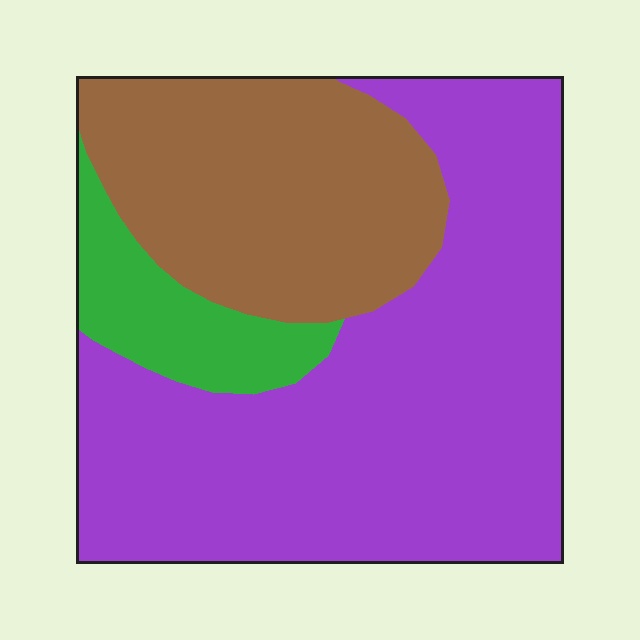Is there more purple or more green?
Purple.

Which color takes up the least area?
Green, at roughly 10%.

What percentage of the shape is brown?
Brown covers 30% of the shape.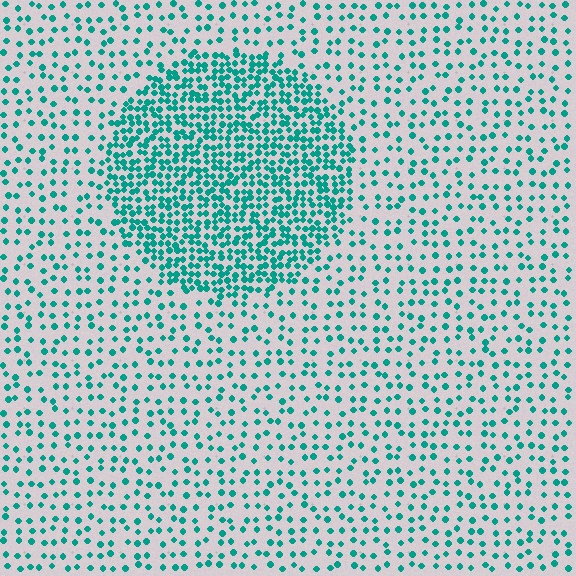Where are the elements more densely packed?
The elements are more densely packed inside the circle boundary.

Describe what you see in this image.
The image contains small teal elements arranged at two different densities. A circle-shaped region is visible where the elements are more densely packed than the surrounding area.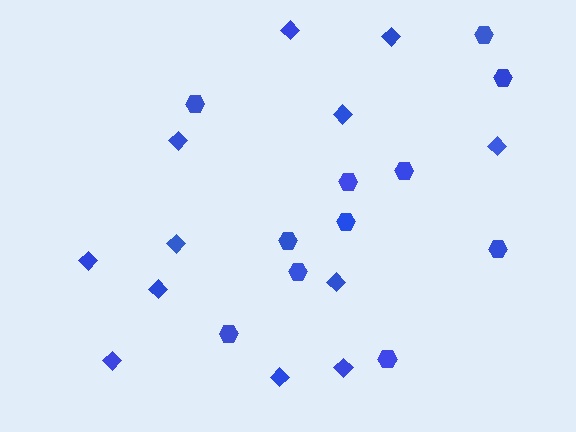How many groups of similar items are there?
There are 2 groups: one group of diamonds (12) and one group of hexagons (11).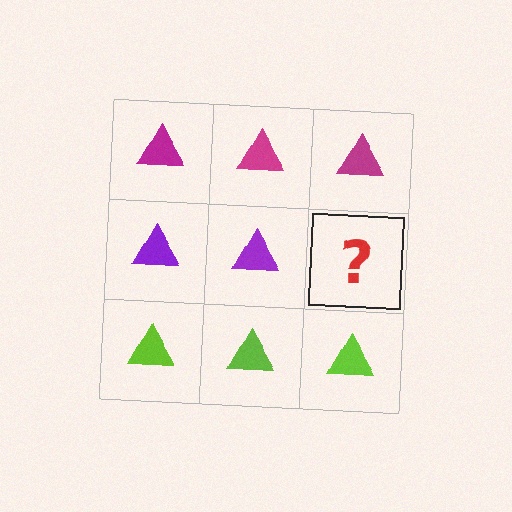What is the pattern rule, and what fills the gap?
The rule is that each row has a consistent color. The gap should be filled with a purple triangle.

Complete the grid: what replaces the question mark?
The question mark should be replaced with a purple triangle.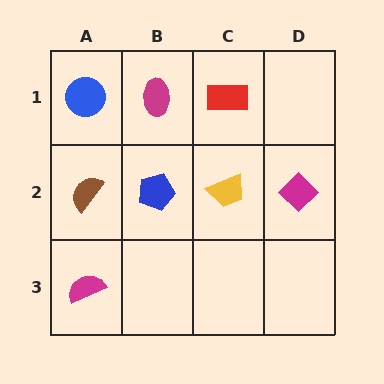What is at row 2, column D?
A magenta diamond.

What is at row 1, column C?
A red rectangle.